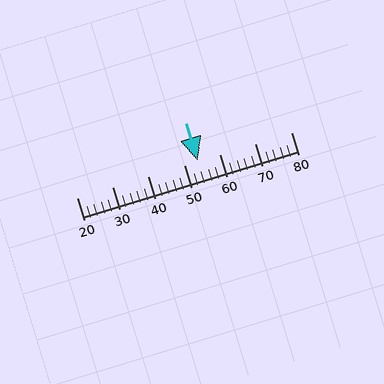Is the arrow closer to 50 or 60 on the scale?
The arrow is closer to 50.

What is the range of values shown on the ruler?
The ruler shows values from 20 to 80.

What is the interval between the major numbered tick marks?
The major tick marks are spaced 10 units apart.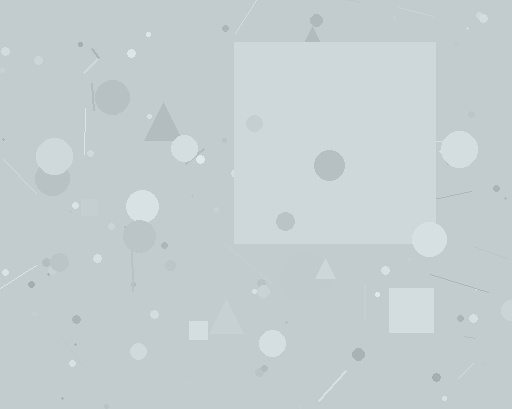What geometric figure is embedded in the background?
A square is embedded in the background.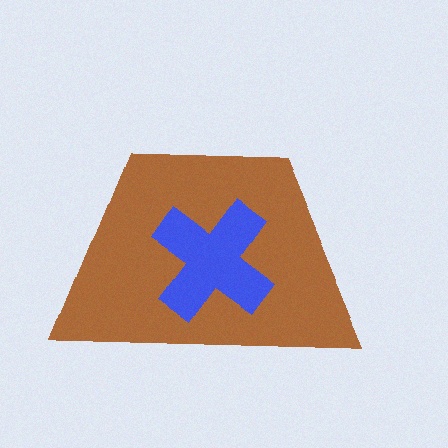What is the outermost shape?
The brown trapezoid.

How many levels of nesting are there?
2.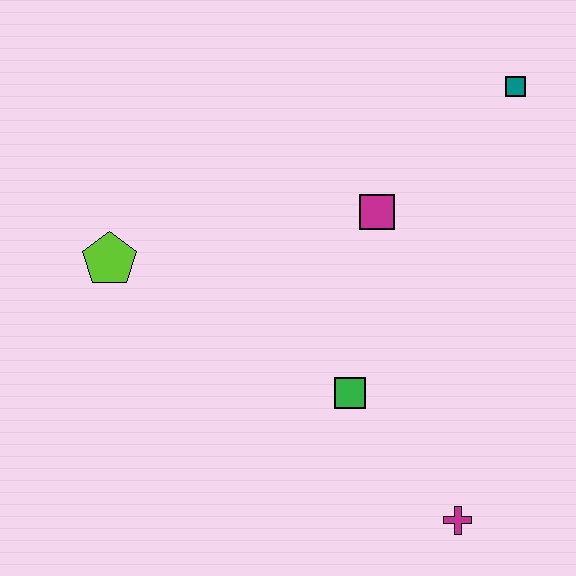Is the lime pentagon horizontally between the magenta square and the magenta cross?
No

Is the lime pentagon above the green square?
Yes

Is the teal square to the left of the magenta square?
No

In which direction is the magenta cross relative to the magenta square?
The magenta cross is below the magenta square.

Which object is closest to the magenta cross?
The green square is closest to the magenta cross.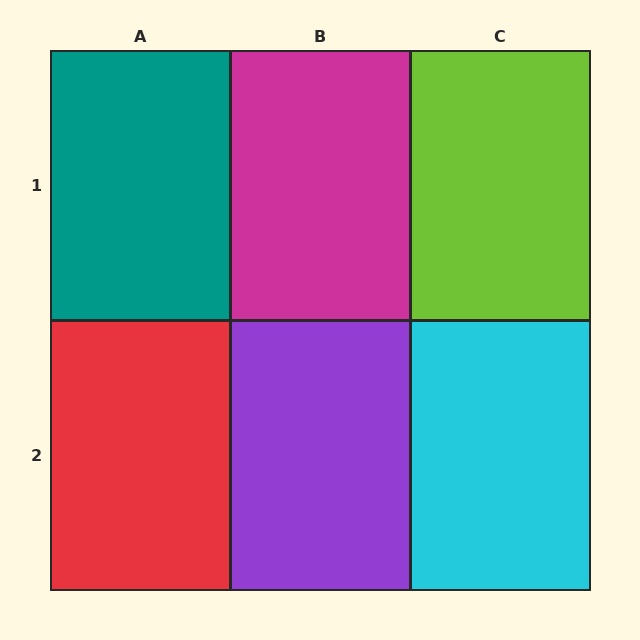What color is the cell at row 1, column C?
Lime.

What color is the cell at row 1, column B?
Magenta.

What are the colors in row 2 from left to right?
Red, purple, cyan.